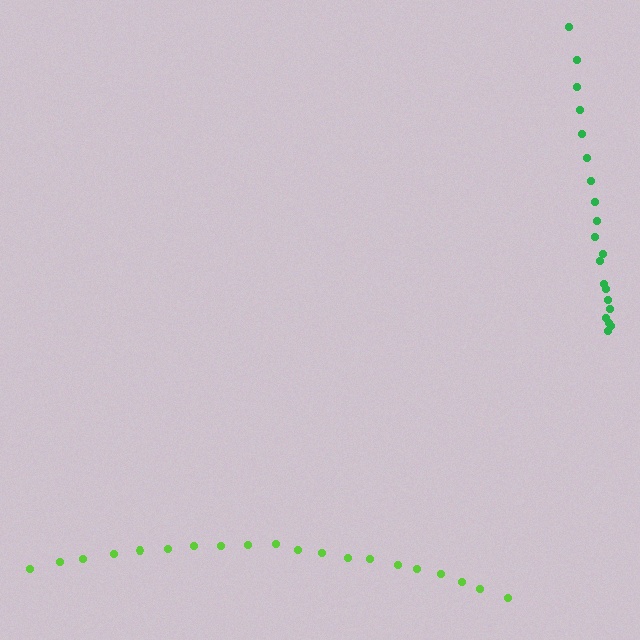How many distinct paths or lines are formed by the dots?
There are 2 distinct paths.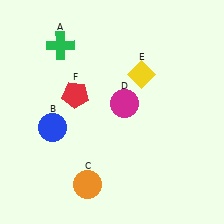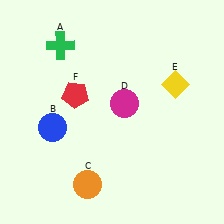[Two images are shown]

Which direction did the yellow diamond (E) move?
The yellow diamond (E) moved right.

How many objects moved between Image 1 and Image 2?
1 object moved between the two images.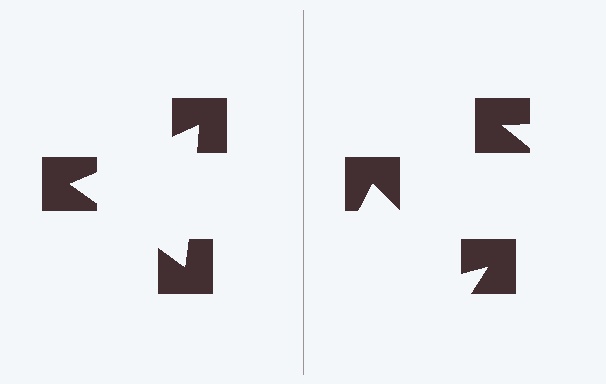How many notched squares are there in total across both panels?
6 — 3 on each side.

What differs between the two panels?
The notched squares are positioned identically on both sides; only the wedge orientations differ. On the left they align to a triangle; on the right they are misaligned.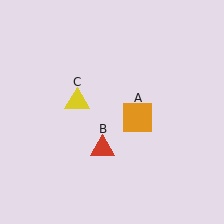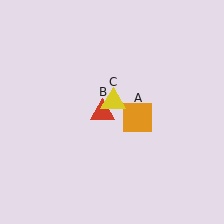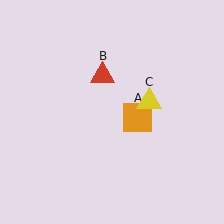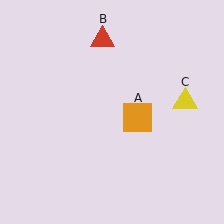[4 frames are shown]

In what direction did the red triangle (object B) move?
The red triangle (object B) moved up.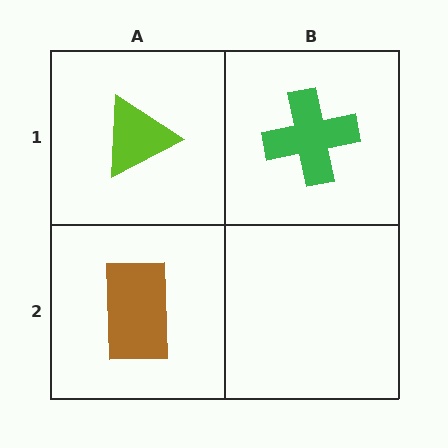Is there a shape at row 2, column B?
No, that cell is empty.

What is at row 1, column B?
A green cross.